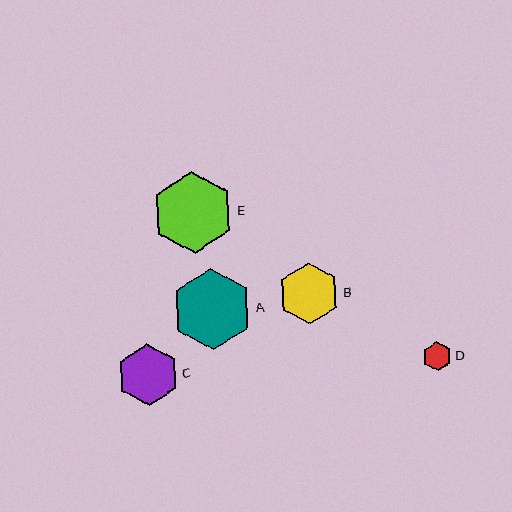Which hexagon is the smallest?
Hexagon D is the smallest with a size of approximately 29 pixels.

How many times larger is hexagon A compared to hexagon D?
Hexagon A is approximately 2.8 times the size of hexagon D.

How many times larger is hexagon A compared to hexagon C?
Hexagon A is approximately 1.3 times the size of hexagon C.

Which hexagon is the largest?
Hexagon E is the largest with a size of approximately 81 pixels.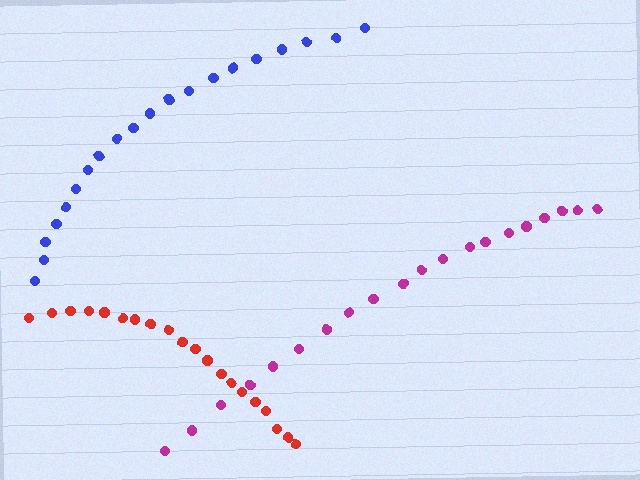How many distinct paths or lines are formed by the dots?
There are 3 distinct paths.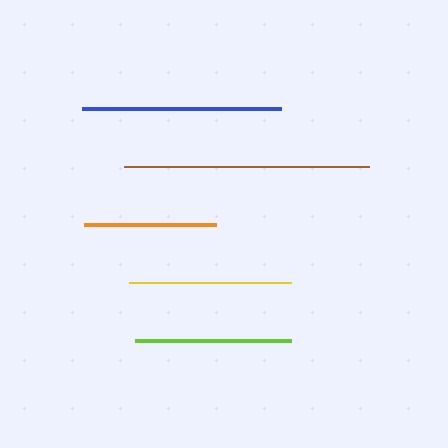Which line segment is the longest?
The brown line is the longest at approximately 245 pixels.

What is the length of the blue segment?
The blue segment is approximately 199 pixels long.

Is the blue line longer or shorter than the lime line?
The blue line is longer than the lime line.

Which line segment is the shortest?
The orange line is the shortest at approximately 131 pixels.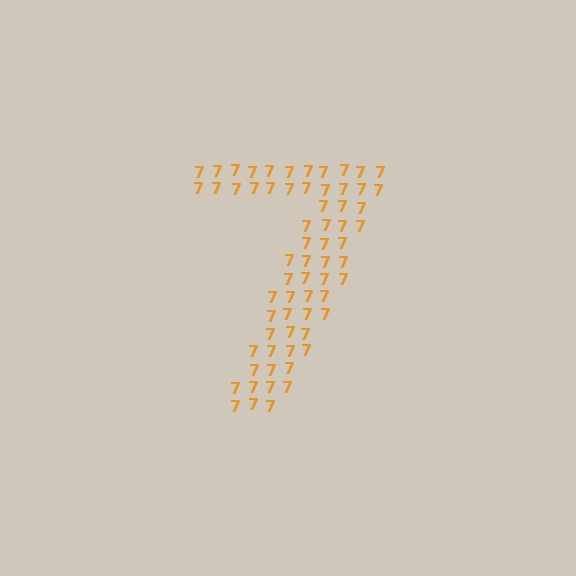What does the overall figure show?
The overall figure shows the digit 7.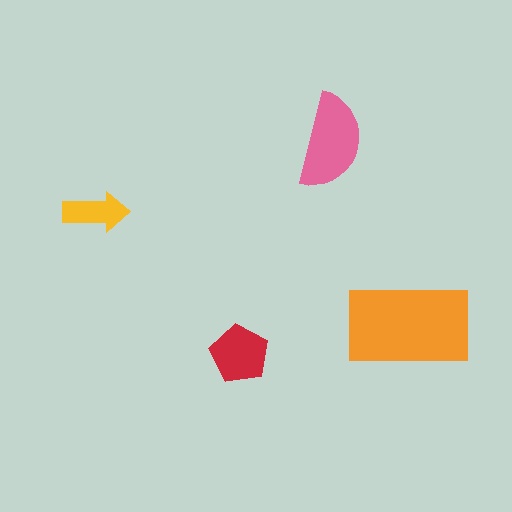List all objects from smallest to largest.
The yellow arrow, the red pentagon, the pink semicircle, the orange rectangle.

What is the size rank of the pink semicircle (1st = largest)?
2nd.